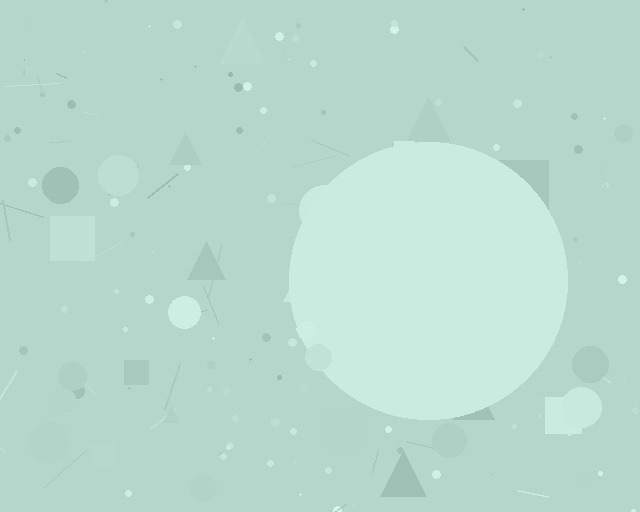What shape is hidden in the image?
A circle is hidden in the image.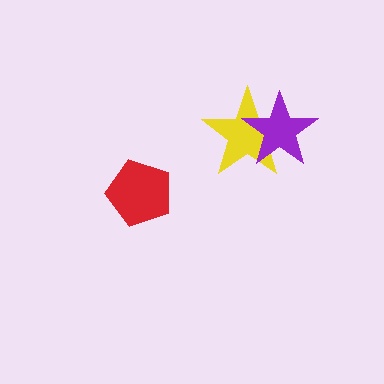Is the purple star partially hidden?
No, no other shape covers it.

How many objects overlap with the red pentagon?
0 objects overlap with the red pentagon.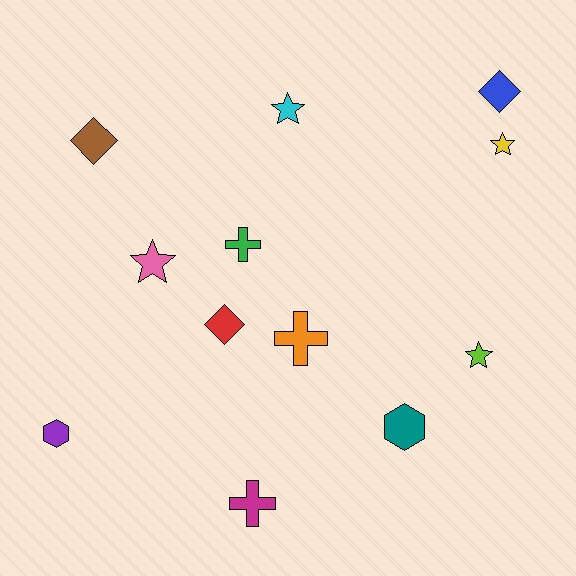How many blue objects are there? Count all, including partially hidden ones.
There is 1 blue object.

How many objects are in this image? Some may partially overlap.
There are 12 objects.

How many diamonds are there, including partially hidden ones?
There are 3 diamonds.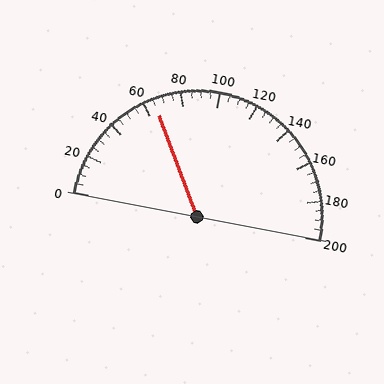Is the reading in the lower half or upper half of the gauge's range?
The reading is in the lower half of the range (0 to 200).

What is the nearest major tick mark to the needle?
The nearest major tick mark is 60.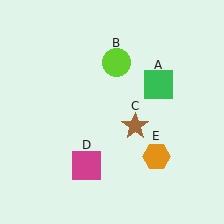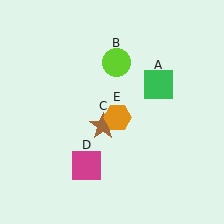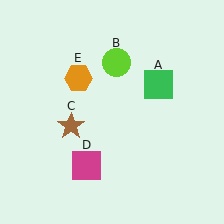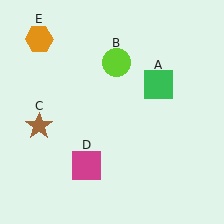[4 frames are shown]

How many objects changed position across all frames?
2 objects changed position: brown star (object C), orange hexagon (object E).